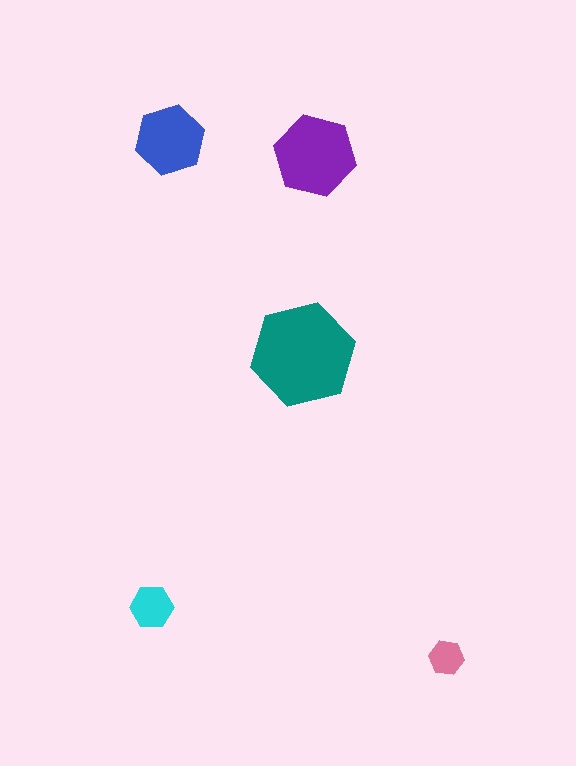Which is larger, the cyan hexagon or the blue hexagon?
The blue one.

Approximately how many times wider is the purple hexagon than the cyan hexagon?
About 2 times wider.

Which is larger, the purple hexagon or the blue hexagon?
The purple one.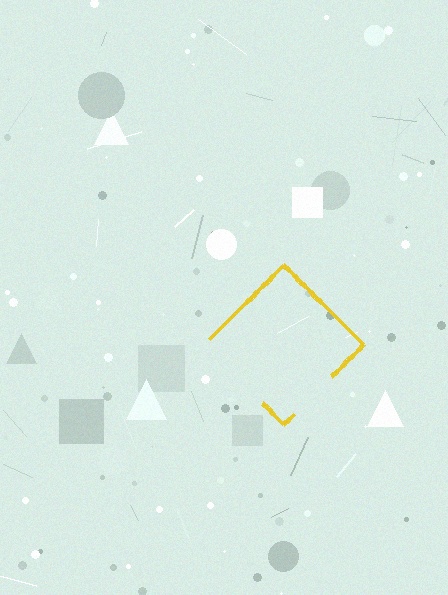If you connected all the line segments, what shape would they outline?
They would outline a diamond.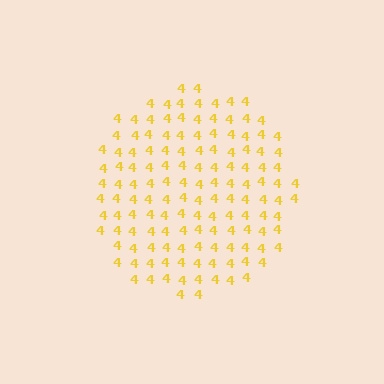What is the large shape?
The large shape is a circle.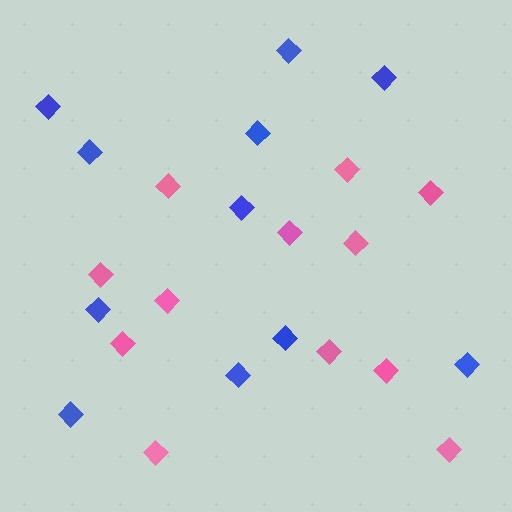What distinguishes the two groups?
There are 2 groups: one group of pink diamonds (12) and one group of blue diamonds (11).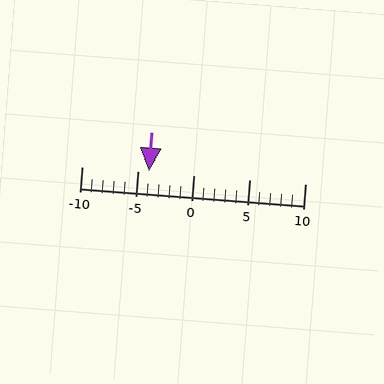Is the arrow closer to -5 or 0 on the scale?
The arrow is closer to -5.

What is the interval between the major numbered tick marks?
The major tick marks are spaced 5 units apart.